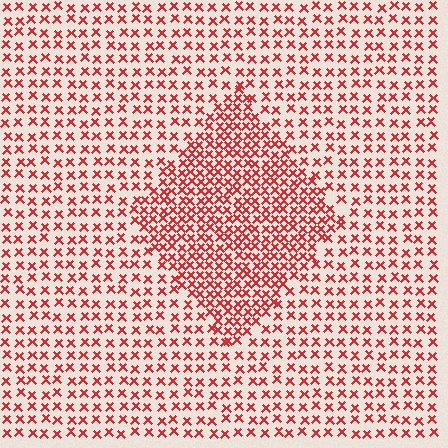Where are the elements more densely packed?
The elements are more densely packed inside the diamond boundary.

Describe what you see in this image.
The image contains small red elements arranged at two different densities. A diamond-shaped region is visible where the elements are more densely packed than the surrounding area.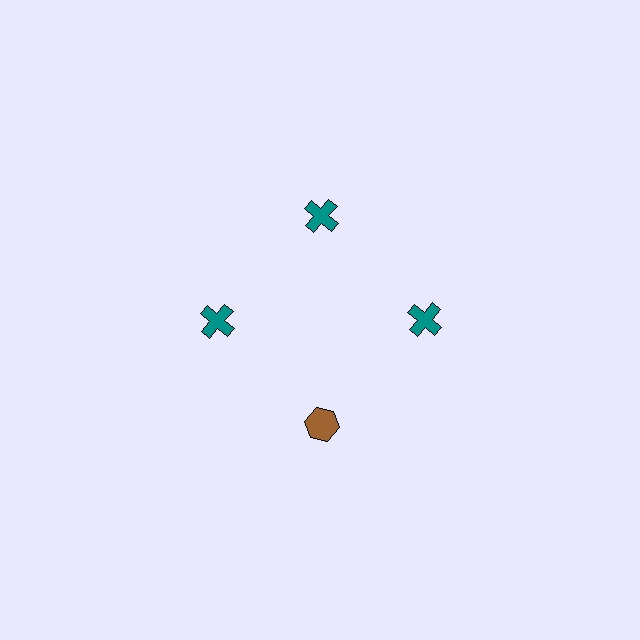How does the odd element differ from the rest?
It differs in both color (brown instead of teal) and shape (hexagon instead of cross).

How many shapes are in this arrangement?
There are 4 shapes arranged in a ring pattern.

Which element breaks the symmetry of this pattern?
The brown hexagon at roughly the 6 o'clock position breaks the symmetry. All other shapes are teal crosses.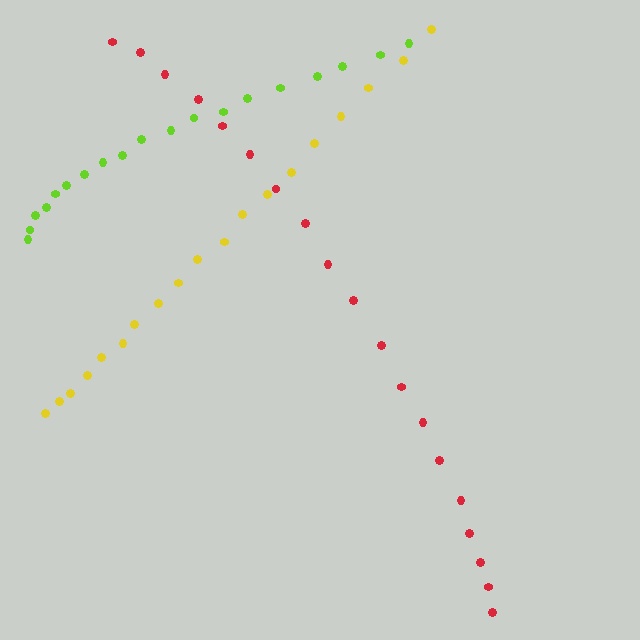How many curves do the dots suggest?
There are 3 distinct paths.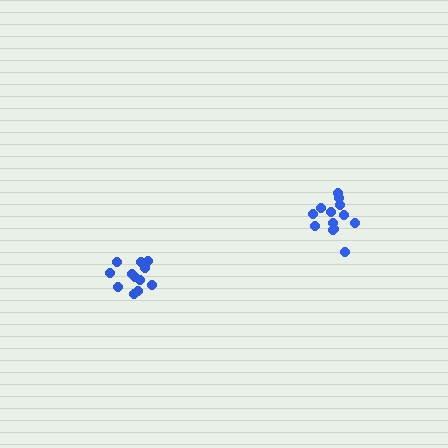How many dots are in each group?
Group 1: 13 dots, Group 2: 12 dots (25 total).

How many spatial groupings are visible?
There are 2 spatial groupings.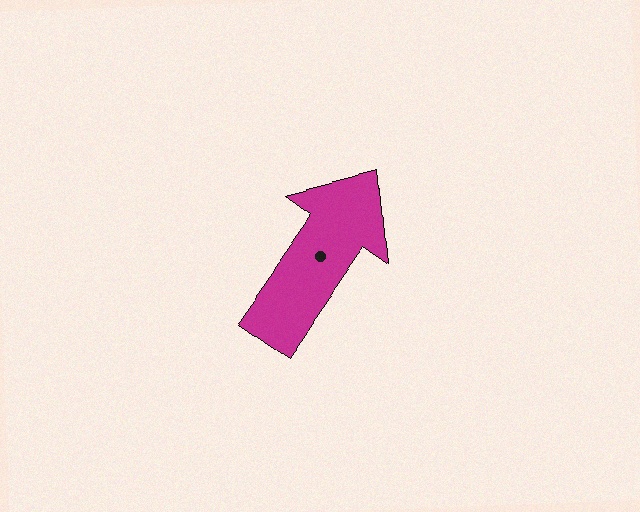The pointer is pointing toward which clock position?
Roughly 1 o'clock.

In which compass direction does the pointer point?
Northeast.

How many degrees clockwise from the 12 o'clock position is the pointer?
Approximately 35 degrees.